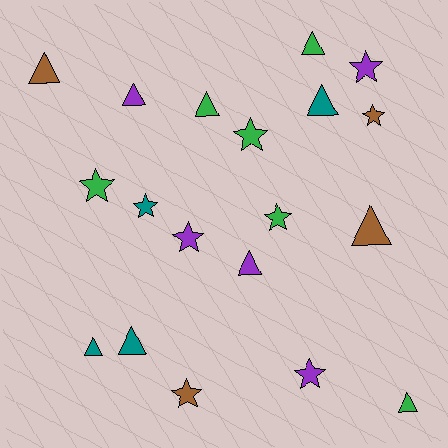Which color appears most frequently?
Green, with 6 objects.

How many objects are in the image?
There are 19 objects.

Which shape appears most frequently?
Triangle, with 10 objects.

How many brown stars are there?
There are 2 brown stars.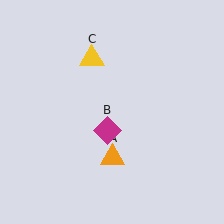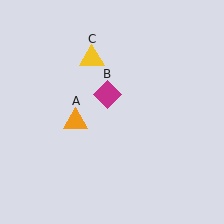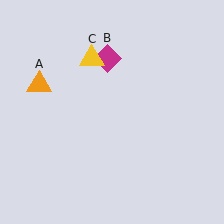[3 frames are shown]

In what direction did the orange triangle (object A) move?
The orange triangle (object A) moved up and to the left.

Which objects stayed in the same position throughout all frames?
Yellow triangle (object C) remained stationary.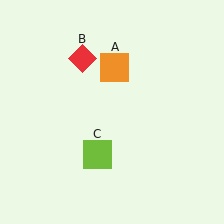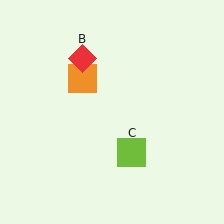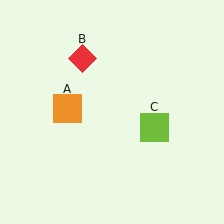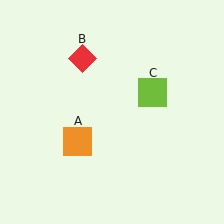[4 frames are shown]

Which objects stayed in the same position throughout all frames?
Red diamond (object B) remained stationary.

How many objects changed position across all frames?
2 objects changed position: orange square (object A), lime square (object C).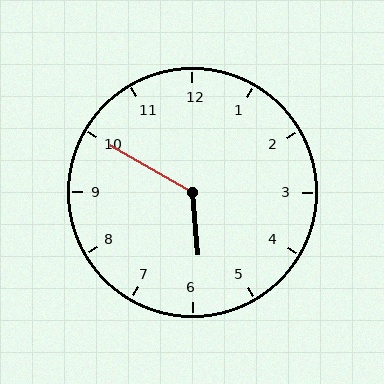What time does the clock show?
5:50.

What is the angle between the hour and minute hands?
Approximately 125 degrees.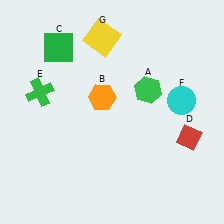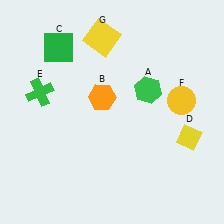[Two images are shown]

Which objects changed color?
D changed from red to yellow. F changed from cyan to yellow.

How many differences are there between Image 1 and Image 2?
There are 2 differences between the two images.